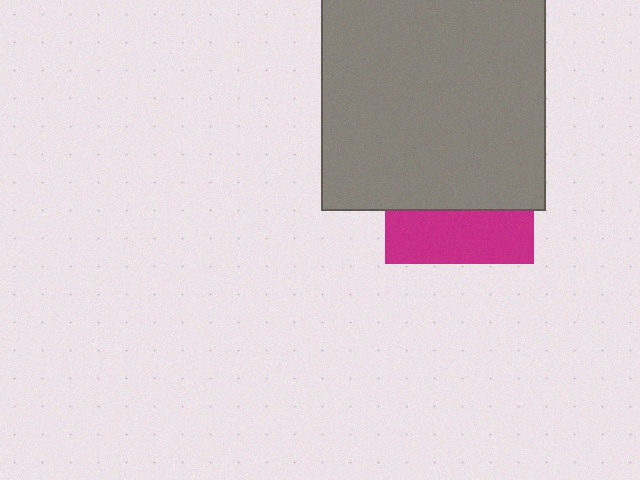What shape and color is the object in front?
The object in front is a gray square.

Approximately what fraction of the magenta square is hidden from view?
Roughly 65% of the magenta square is hidden behind the gray square.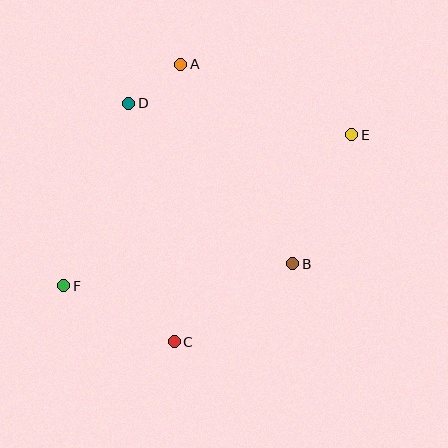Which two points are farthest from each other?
Points E and F are farthest from each other.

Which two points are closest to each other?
Points A and D are closest to each other.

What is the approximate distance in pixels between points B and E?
The distance between B and E is approximately 142 pixels.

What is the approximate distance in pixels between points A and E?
The distance between A and E is approximately 185 pixels.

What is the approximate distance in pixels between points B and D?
The distance between B and D is approximately 229 pixels.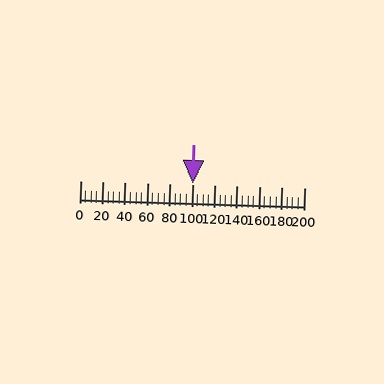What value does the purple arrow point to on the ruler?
The purple arrow points to approximately 101.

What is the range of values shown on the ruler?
The ruler shows values from 0 to 200.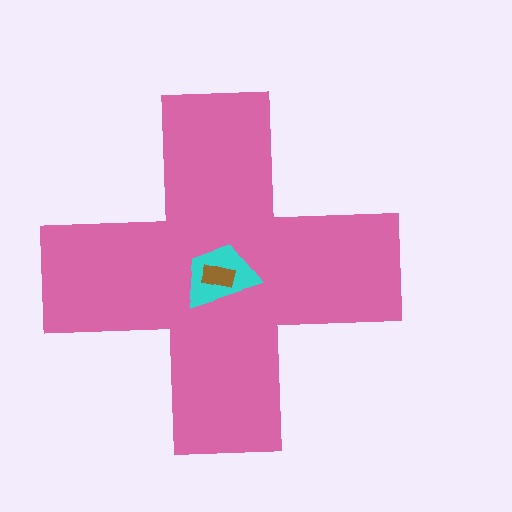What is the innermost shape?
The brown rectangle.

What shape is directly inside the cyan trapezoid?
The brown rectangle.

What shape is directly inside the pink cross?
The cyan trapezoid.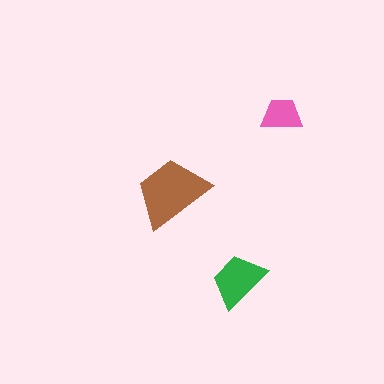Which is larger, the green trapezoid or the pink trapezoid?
The green one.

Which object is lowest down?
The green trapezoid is bottommost.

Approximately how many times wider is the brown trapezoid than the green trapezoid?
About 1.5 times wider.